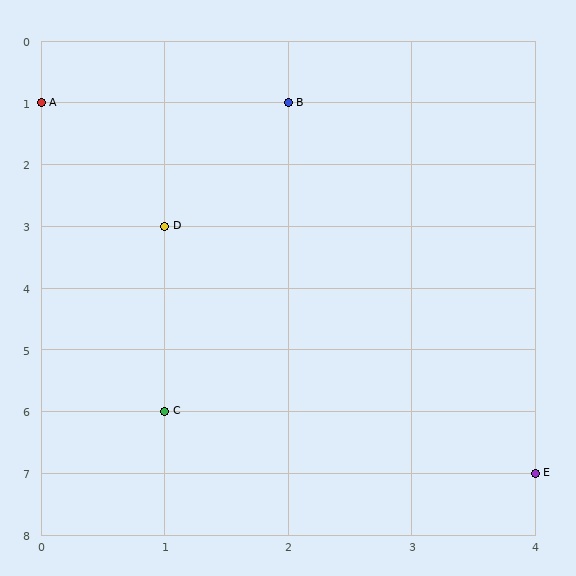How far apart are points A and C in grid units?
Points A and C are 1 column and 5 rows apart (about 5.1 grid units diagonally).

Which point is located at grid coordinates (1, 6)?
Point C is at (1, 6).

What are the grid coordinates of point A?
Point A is at grid coordinates (0, 1).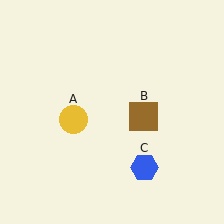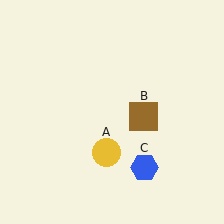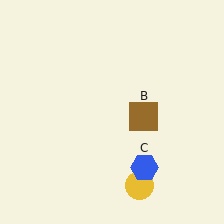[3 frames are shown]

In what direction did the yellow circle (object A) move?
The yellow circle (object A) moved down and to the right.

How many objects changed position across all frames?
1 object changed position: yellow circle (object A).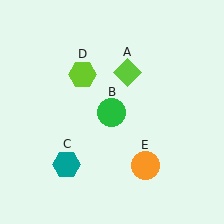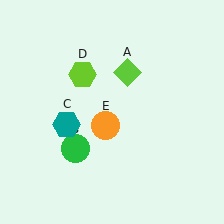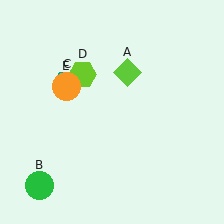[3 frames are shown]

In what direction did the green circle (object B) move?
The green circle (object B) moved down and to the left.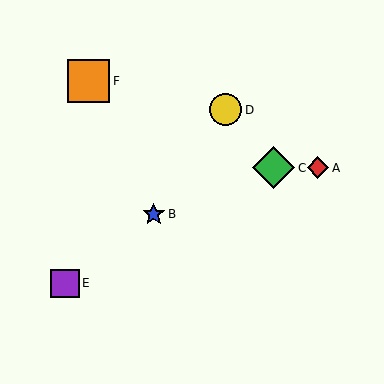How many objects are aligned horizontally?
2 objects (A, C) are aligned horizontally.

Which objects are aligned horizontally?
Objects A, C are aligned horizontally.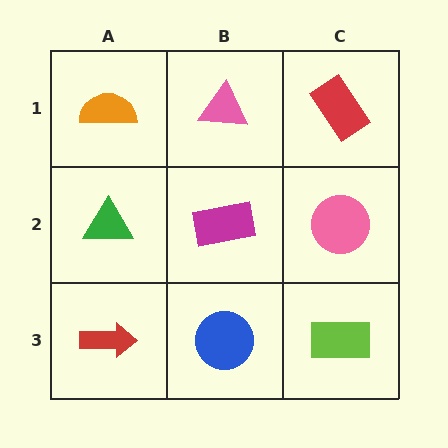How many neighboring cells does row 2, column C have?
3.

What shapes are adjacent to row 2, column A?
An orange semicircle (row 1, column A), a red arrow (row 3, column A), a magenta rectangle (row 2, column B).